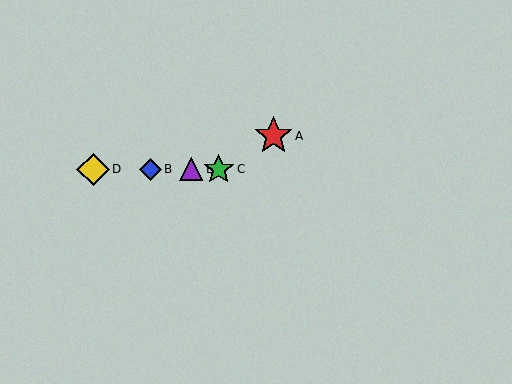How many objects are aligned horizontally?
4 objects (B, C, D, E) are aligned horizontally.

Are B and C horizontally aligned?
Yes, both are at y≈169.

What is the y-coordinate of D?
Object D is at y≈169.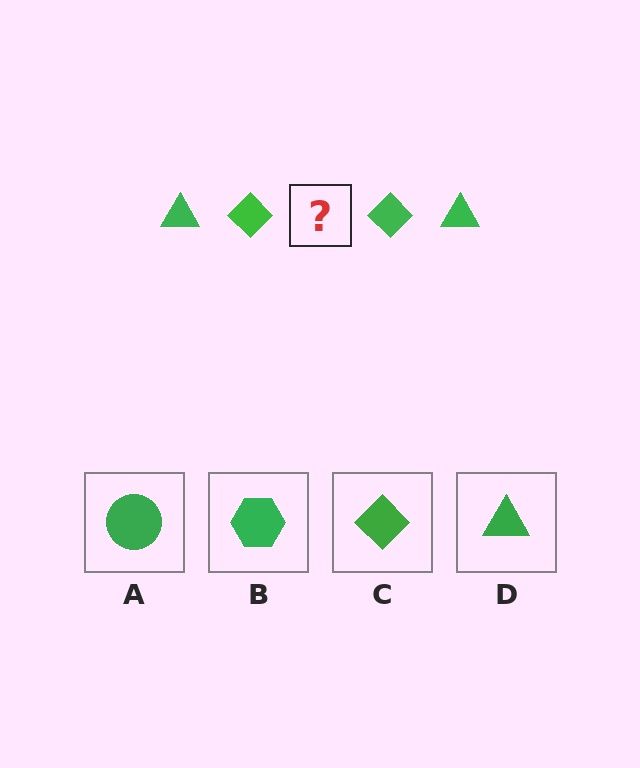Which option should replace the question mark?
Option D.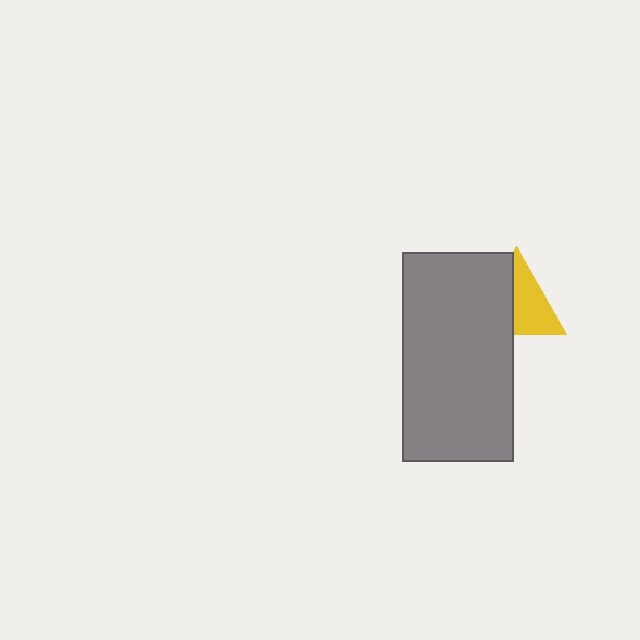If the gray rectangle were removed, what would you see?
You would see the complete yellow triangle.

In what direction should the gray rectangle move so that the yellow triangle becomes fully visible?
The gray rectangle should move left. That is the shortest direction to clear the overlap and leave the yellow triangle fully visible.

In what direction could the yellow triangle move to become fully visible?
The yellow triangle could move right. That would shift it out from behind the gray rectangle entirely.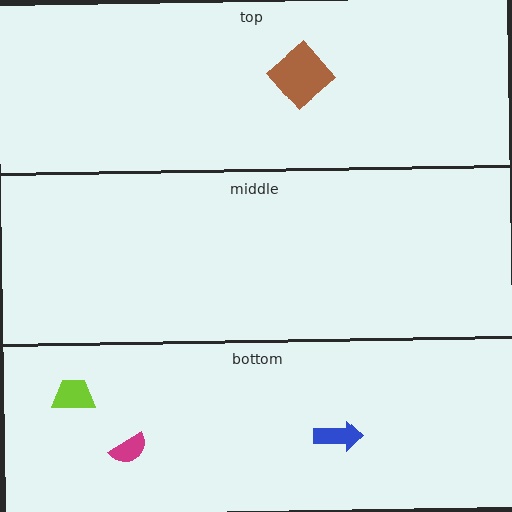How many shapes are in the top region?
1.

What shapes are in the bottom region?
The magenta semicircle, the lime trapezoid, the blue arrow.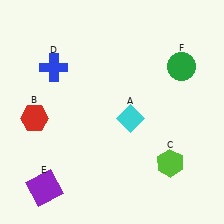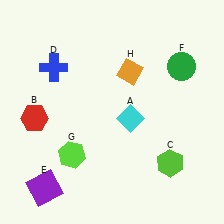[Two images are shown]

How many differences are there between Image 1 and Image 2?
There are 2 differences between the two images.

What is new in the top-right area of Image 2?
An orange diamond (H) was added in the top-right area of Image 2.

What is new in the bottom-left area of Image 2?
A lime hexagon (G) was added in the bottom-left area of Image 2.